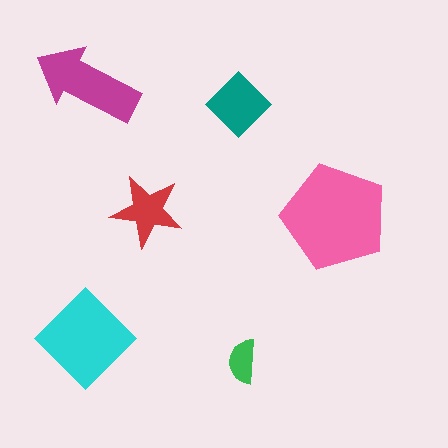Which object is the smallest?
The green semicircle.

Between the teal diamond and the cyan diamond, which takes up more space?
The cyan diamond.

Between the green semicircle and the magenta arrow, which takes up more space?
The magenta arrow.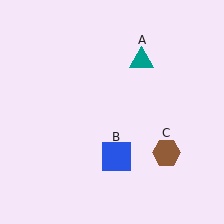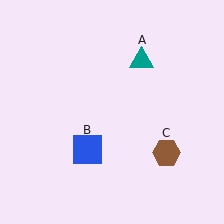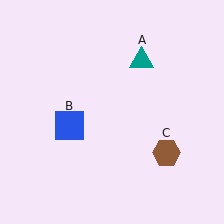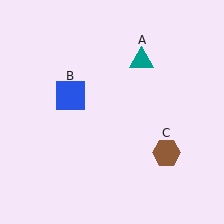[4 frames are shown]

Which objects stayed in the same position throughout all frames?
Teal triangle (object A) and brown hexagon (object C) remained stationary.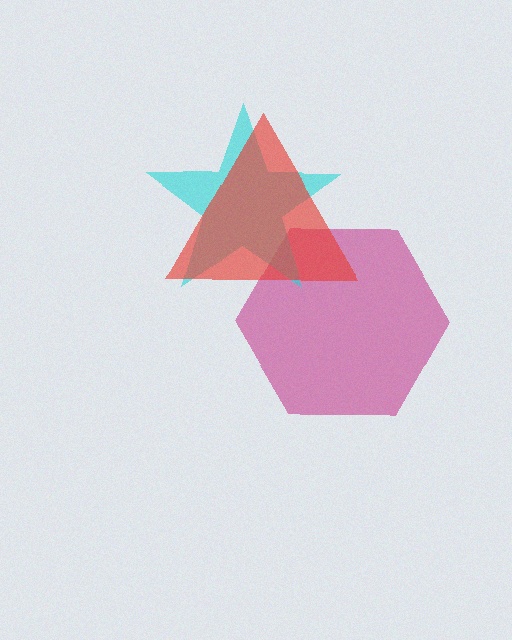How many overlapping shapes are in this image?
There are 3 overlapping shapes in the image.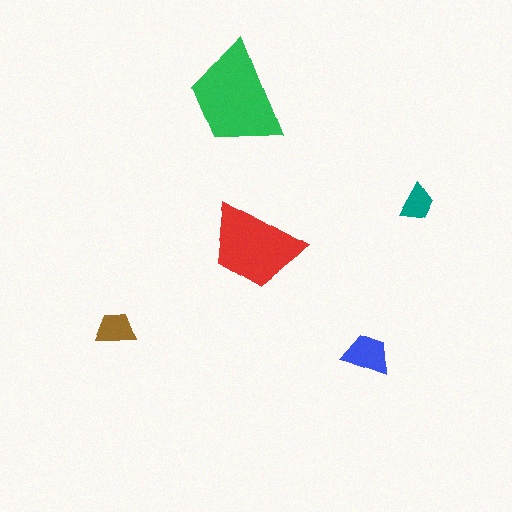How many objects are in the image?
There are 5 objects in the image.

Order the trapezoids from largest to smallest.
the green one, the red one, the blue one, the brown one, the teal one.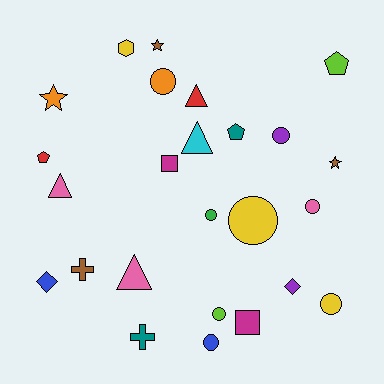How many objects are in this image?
There are 25 objects.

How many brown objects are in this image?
There are 3 brown objects.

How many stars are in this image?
There are 3 stars.